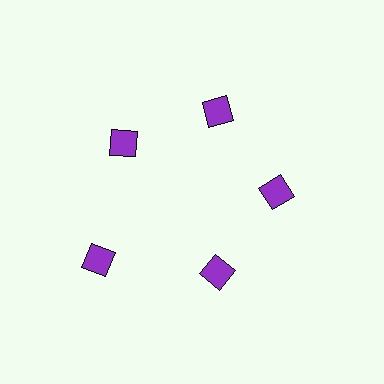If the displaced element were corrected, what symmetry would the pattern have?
It would have 5-fold rotational symmetry — the pattern would map onto itself every 72 degrees.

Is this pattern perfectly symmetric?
No. The 5 purple diamonds are arranged in a ring, but one element near the 8 o'clock position is pushed outward from the center, breaking the 5-fold rotational symmetry.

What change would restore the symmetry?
The symmetry would be restored by moving it inward, back onto the ring so that all 5 diamonds sit at equal angles and equal distance from the center.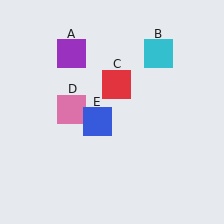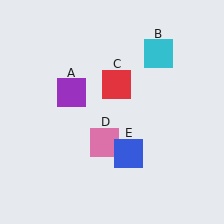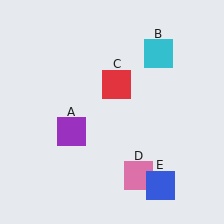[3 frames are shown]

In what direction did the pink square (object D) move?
The pink square (object D) moved down and to the right.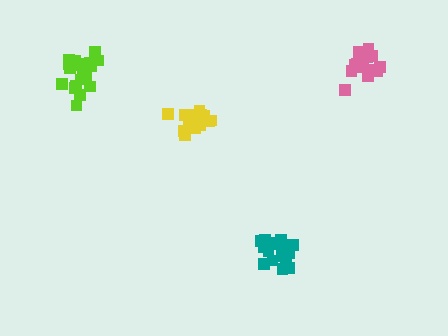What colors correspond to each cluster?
The clusters are colored: pink, lime, yellow, teal.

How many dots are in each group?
Group 1: 15 dots, Group 2: 20 dots, Group 3: 17 dots, Group 4: 21 dots (73 total).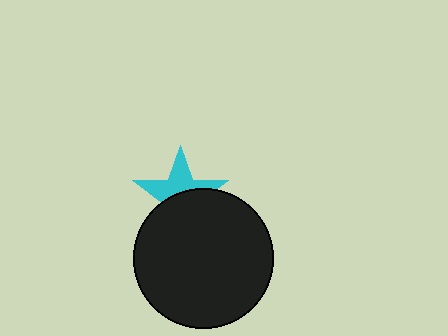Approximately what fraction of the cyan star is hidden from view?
Roughly 52% of the cyan star is hidden behind the black circle.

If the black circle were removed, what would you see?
You would see the complete cyan star.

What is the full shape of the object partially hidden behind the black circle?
The partially hidden object is a cyan star.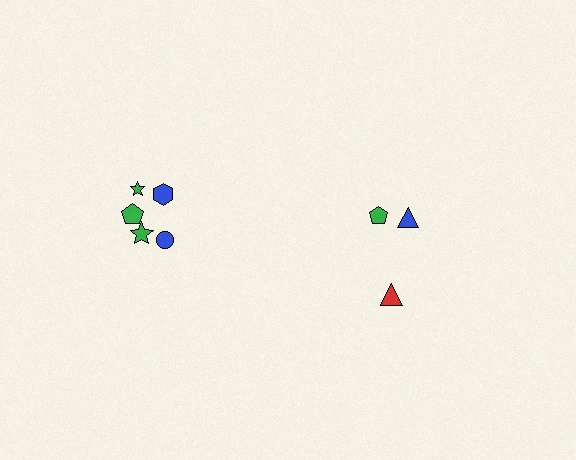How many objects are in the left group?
There are 5 objects.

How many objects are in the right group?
There are 3 objects.